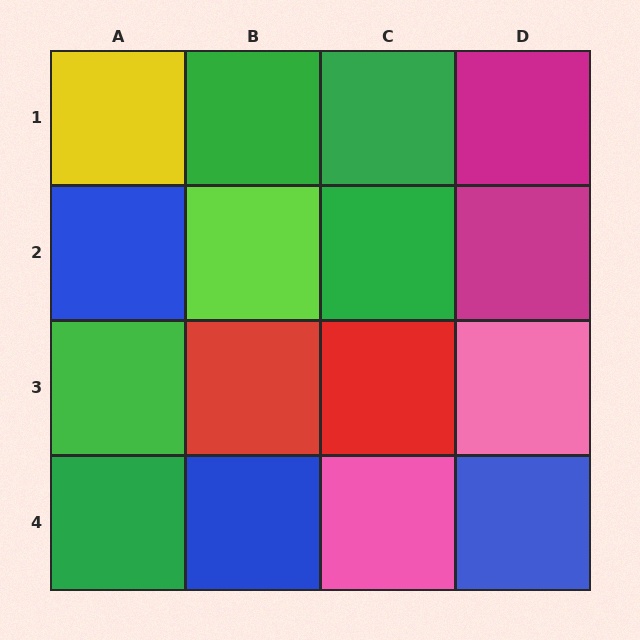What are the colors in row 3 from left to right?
Green, red, red, pink.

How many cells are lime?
1 cell is lime.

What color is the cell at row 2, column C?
Green.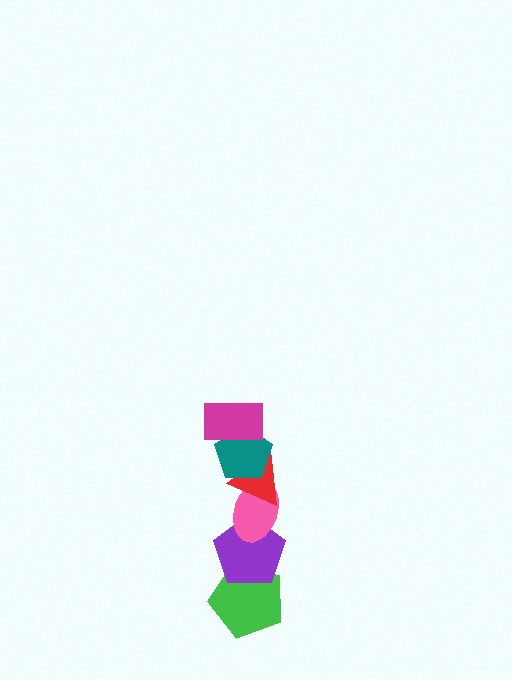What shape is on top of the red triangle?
The teal pentagon is on top of the red triangle.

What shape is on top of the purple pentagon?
The pink ellipse is on top of the purple pentagon.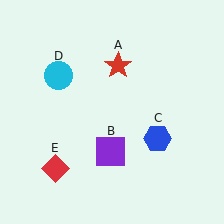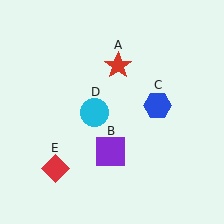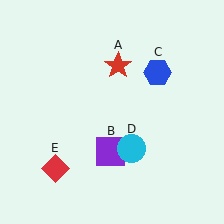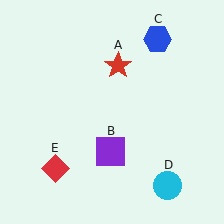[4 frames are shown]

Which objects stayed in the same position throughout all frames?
Red star (object A) and purple square (object B) and red diamond (object E) remained stationary.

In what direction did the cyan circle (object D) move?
The cyan circle (object D) moved down and to the right.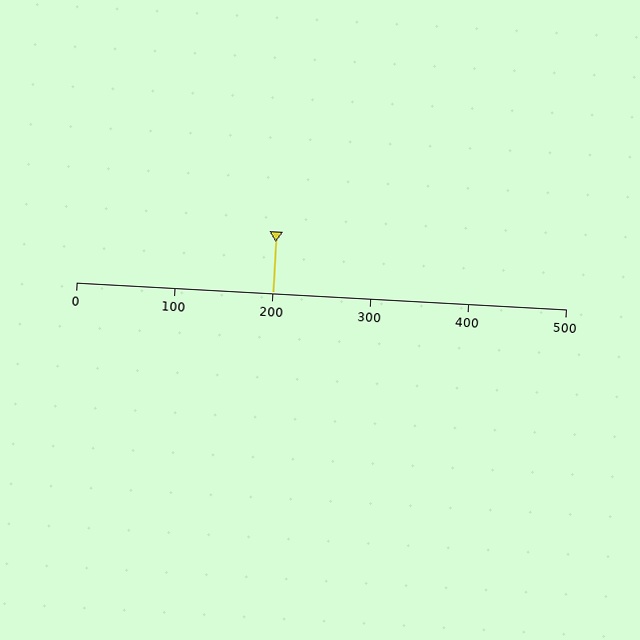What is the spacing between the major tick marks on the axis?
The major ticks are spaced 100 apart.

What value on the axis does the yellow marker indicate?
The marker indicates approximately 200.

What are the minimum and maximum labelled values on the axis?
The axis runs from 0 to 500.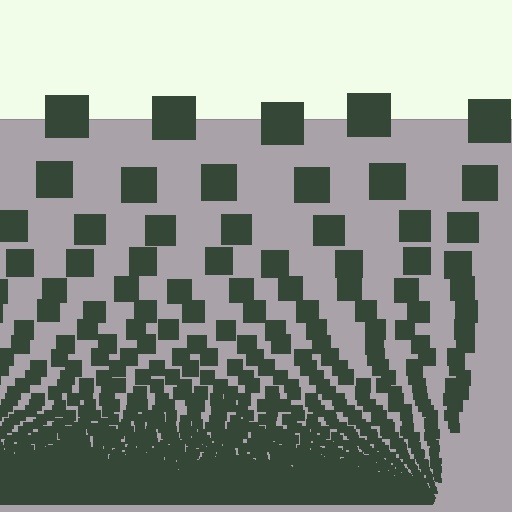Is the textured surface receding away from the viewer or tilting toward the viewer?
The surface appears to tilt toward the viewer. Texture elements get larger and sparser toward the top.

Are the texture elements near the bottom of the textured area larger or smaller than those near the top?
Smaller. The gradient is inverted — elements near the bottom are smaller and denser.